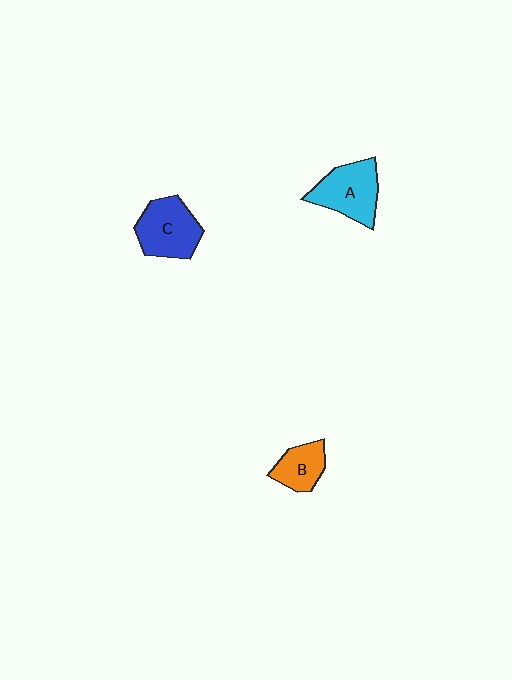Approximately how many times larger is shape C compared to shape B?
Approximately 1.6 times.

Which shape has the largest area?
Shape A (cyan).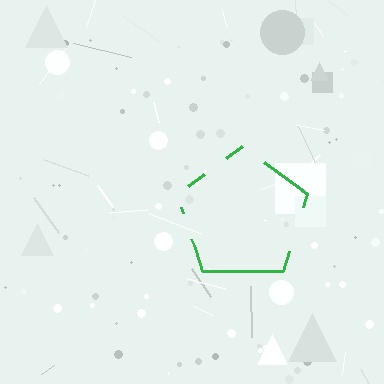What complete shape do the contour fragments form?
The contour fragments form a pentagon.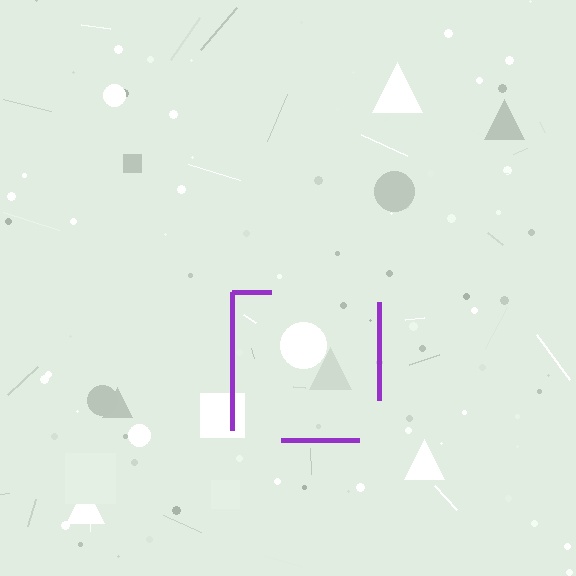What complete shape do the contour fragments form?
The contour fragments form a square.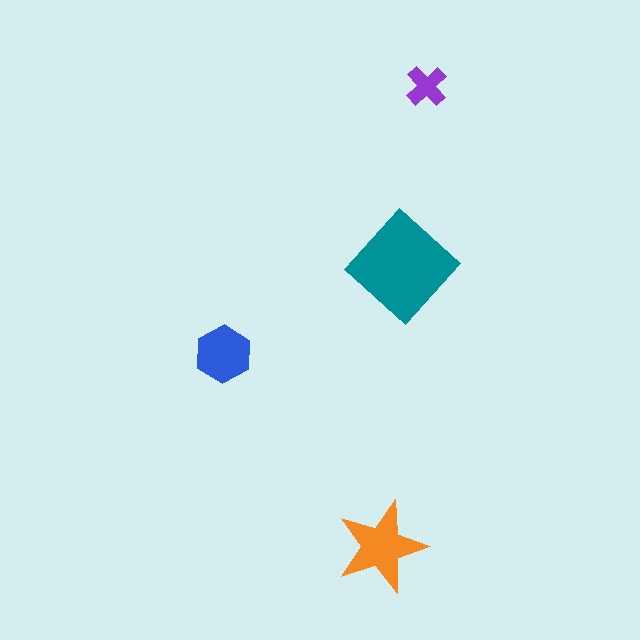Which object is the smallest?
The purple cross.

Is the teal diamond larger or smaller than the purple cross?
Larger.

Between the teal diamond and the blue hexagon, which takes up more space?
The teal diamond.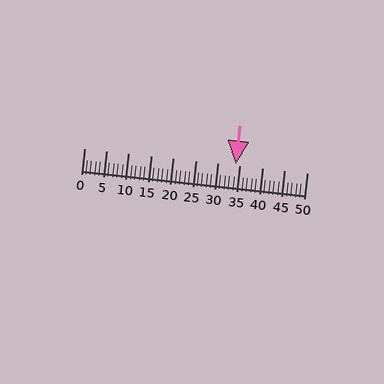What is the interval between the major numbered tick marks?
The major tick marks are spaced 5 units apart.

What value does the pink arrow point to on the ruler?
The pink arrow points to approximately 34.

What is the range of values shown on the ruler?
The ruler shows values from 0 to 50.